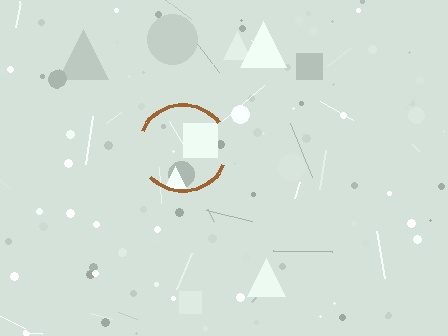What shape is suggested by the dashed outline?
The dashed outline suggests a circle.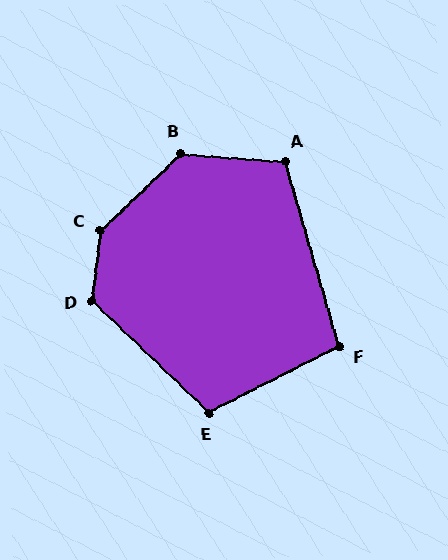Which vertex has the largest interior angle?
C, at approximately 140 degrees.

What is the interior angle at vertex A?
Approximately 110 degrees (obtuse).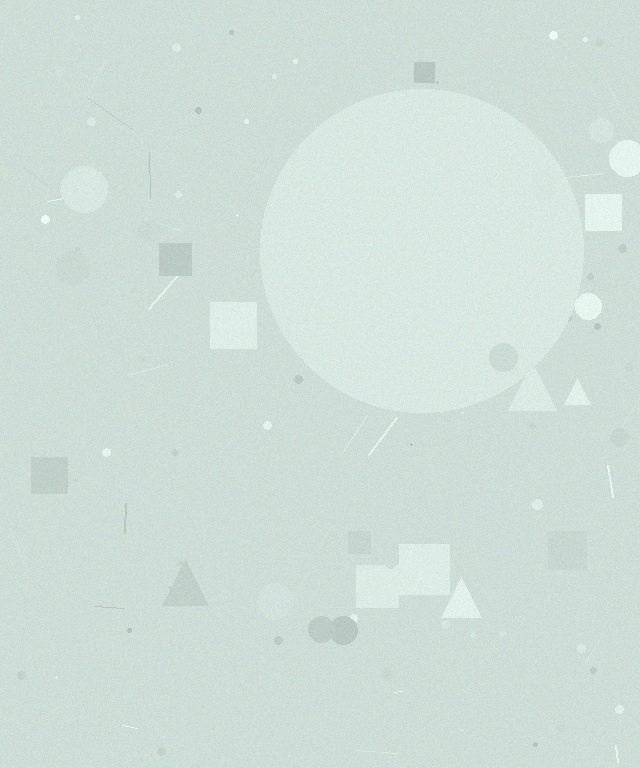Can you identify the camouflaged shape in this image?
The camouflaged shape is a circle.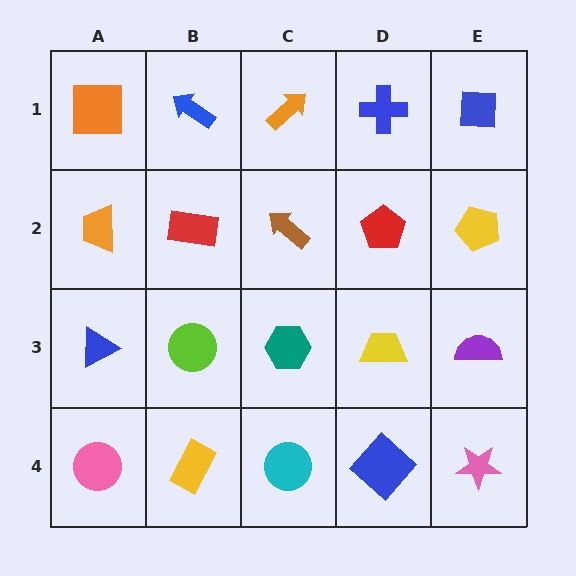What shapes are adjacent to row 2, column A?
An orange square (row 1, column A), a blue triangle (row 3, column A), a red rectangle (row 2, column B).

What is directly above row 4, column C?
A teal hexagon.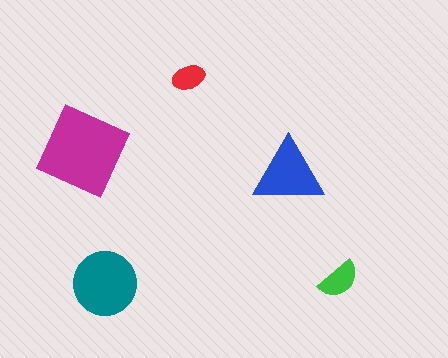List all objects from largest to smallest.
The magenta square, the teal circle, the blue triangle, the green semicircle, the red ellipse.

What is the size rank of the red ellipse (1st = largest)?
5th.